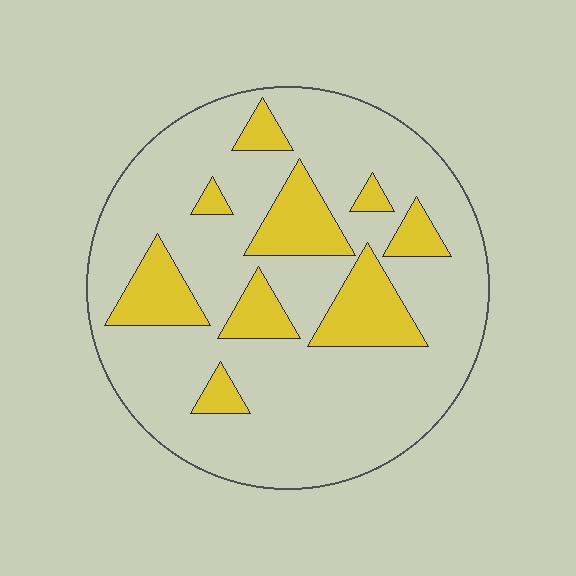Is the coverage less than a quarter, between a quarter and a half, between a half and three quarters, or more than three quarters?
Less than a quarter.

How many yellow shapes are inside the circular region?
9.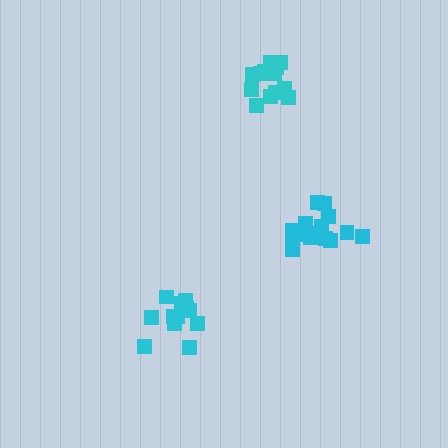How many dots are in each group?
Group 1: 12 dots, Group 2: 13 dots, Group 3: 15 dots (40 total).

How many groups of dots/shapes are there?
There are 3 groups.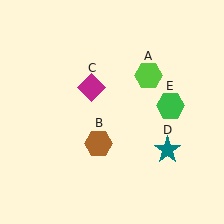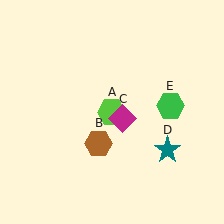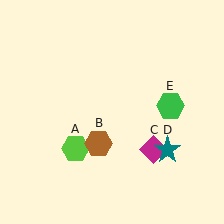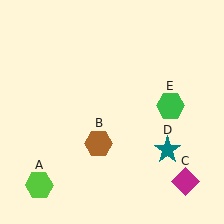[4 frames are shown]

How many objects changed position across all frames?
2 objects changed position: lime hexagon (object A), magenta diamond (object C).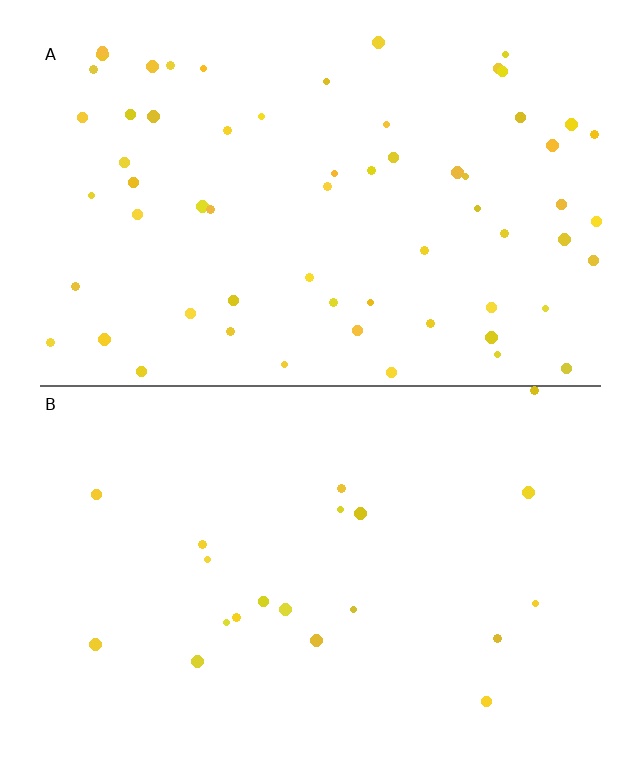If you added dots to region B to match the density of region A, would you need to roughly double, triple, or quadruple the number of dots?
Approximately triple.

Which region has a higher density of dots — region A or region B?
A (the top).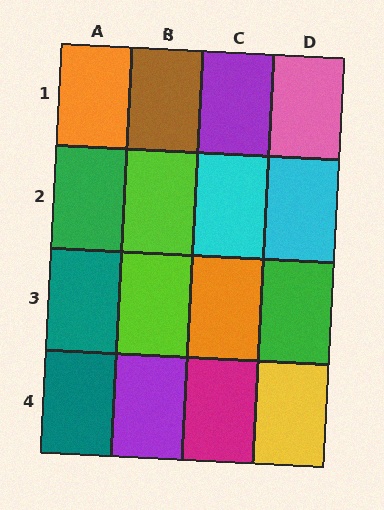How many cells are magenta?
1 cell is magenta.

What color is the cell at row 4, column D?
Yellow.